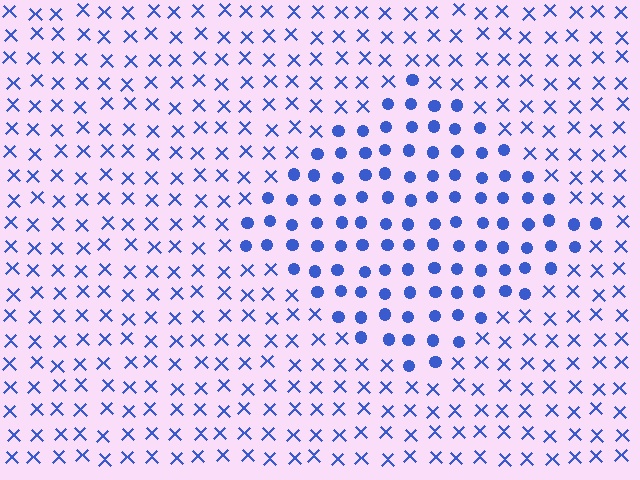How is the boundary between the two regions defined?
The boundary is defined by a change in element shape: circles inside vs. X marks outside. All elements share the same color and spacing.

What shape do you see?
I see a diamond.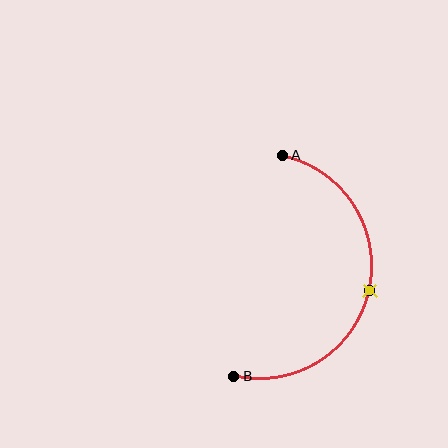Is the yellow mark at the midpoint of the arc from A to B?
Yes. The yellow mark lies on the arc at equal arc-length from both A and B — it is the arc midpoint.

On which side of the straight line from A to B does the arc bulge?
The arc bulges to the right of the straight line connecting A and B.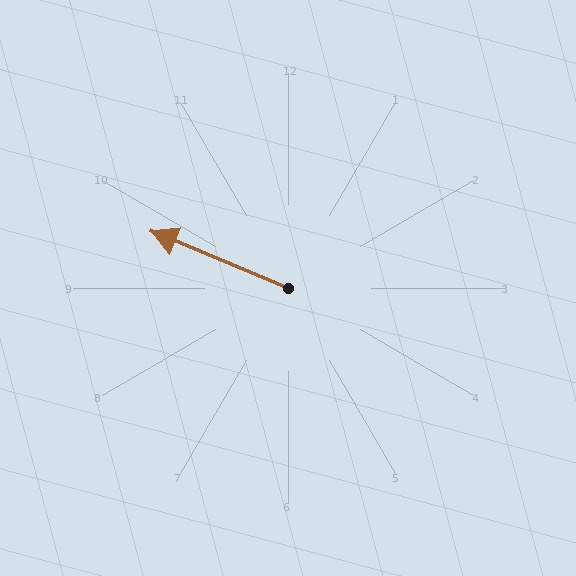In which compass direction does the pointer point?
Northwest.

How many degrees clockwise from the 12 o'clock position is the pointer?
Approximately 293 degrees.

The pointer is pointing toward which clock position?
Roughly 10 o'clock.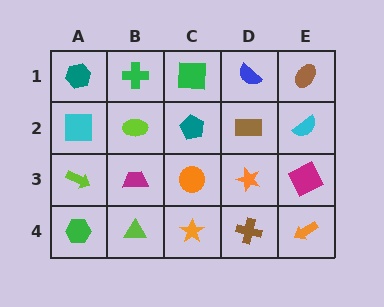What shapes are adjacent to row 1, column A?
A cyan square (row 2, column A), a green cross (row 1, column B).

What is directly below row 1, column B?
A lime ellipse.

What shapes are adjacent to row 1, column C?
A teal pentagon (row 2, column C), a green cross (row 1, column B), a blue semicircle (row 1, column D).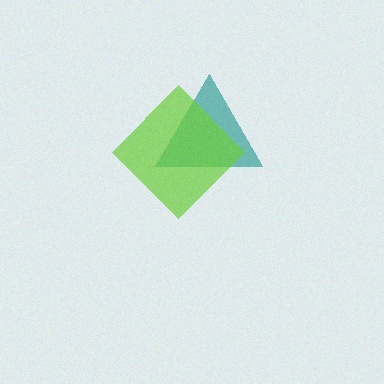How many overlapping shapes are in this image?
There are 2 overlapping shapes in the image.